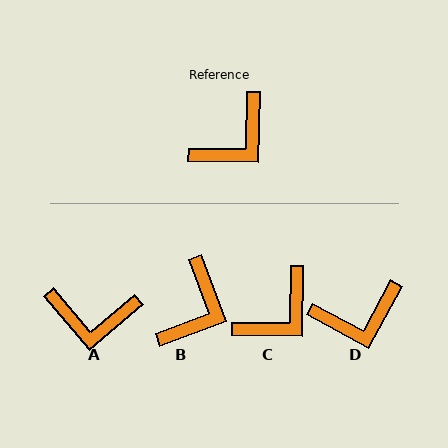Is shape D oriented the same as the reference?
No, it is off by about 27 degrees.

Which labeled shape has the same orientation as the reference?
C.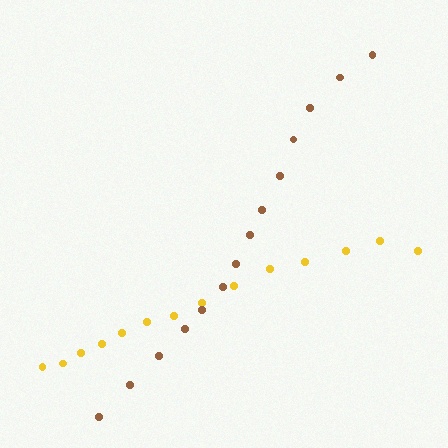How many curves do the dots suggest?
There are 2 distinct paths.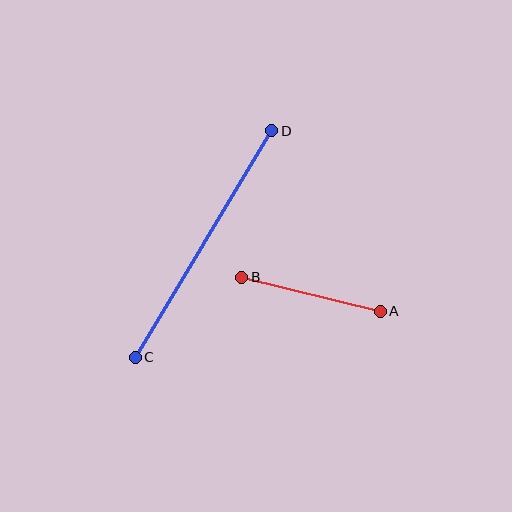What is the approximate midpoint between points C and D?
The midpoint is at approximately (203, 244) pixels.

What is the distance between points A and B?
The distance is approximately 143 pixels.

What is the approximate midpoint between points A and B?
The midpoint is at approximately (311, 294) pixels.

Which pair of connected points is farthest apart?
Points C and D are farthest apart.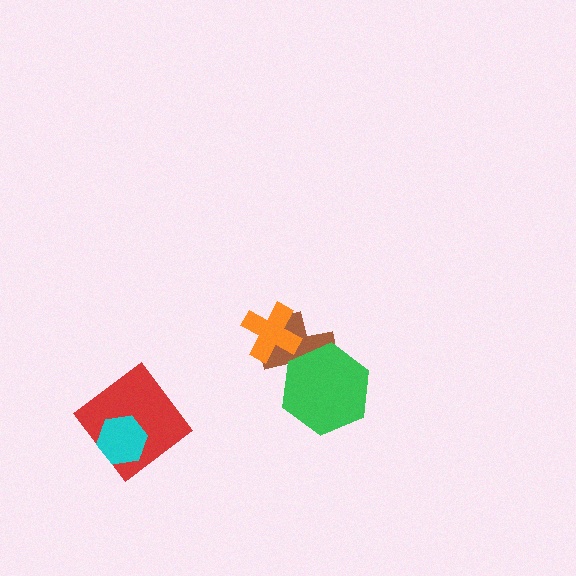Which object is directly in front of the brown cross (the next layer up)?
The orange cross is directly in front of the brown cross.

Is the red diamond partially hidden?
Yes, it is partially covered by another shape.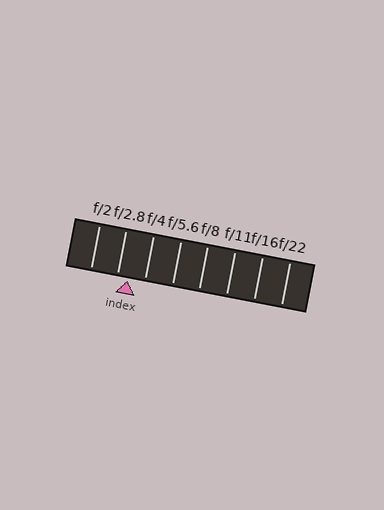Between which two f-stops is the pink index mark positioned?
The index mark is between f/2.8 and f/4.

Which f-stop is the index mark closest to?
The index mark is closest to f/2.8.